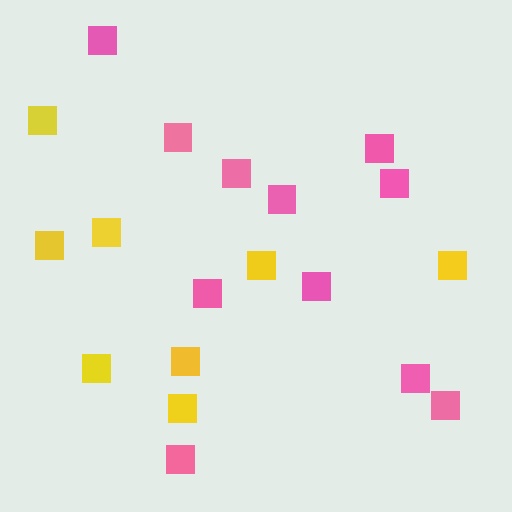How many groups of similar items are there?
There are 2 groups: one group of yellow squares (8) and one group of pink squares (11).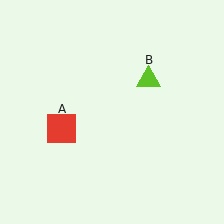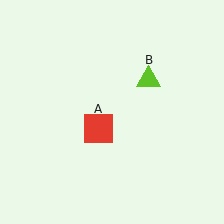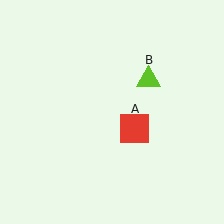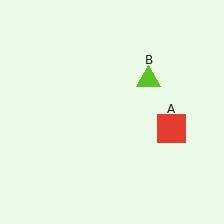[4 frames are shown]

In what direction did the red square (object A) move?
The red square (object A) moved right.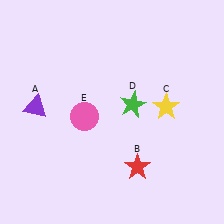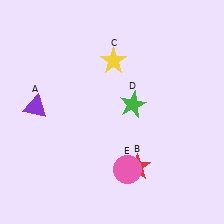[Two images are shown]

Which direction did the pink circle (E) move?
The pink circle (E) moved down.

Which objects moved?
The objects that moved are: the yellow star (C), the pink circle (E).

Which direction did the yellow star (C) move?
The yellow star (C) moved left.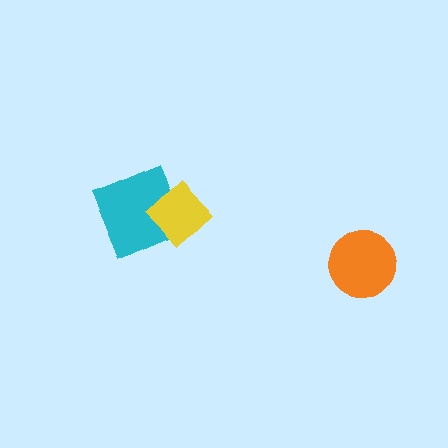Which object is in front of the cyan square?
The yellow diamond is in front of the cyan square.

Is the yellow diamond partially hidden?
No, no other shape covers it.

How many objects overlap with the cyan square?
1 object overlaps with the cyan square.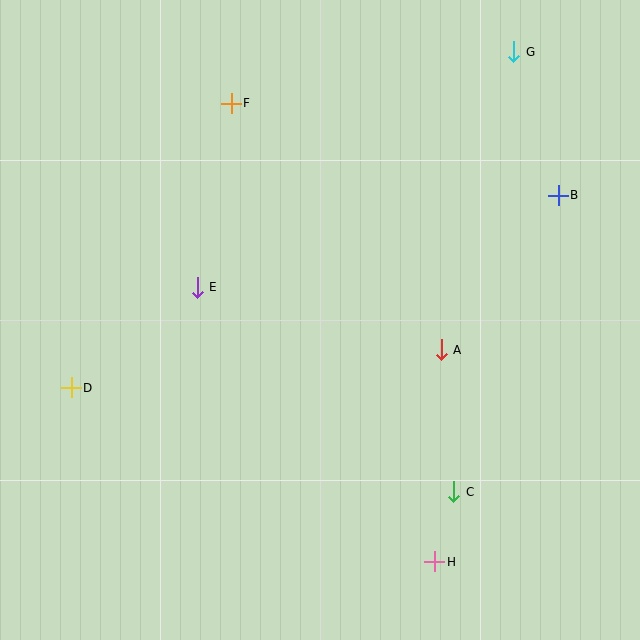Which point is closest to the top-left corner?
Point F is closest to the top-left corner.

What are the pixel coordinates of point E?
Point E is at (197, 287).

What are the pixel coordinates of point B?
Point B is at (558, 195).